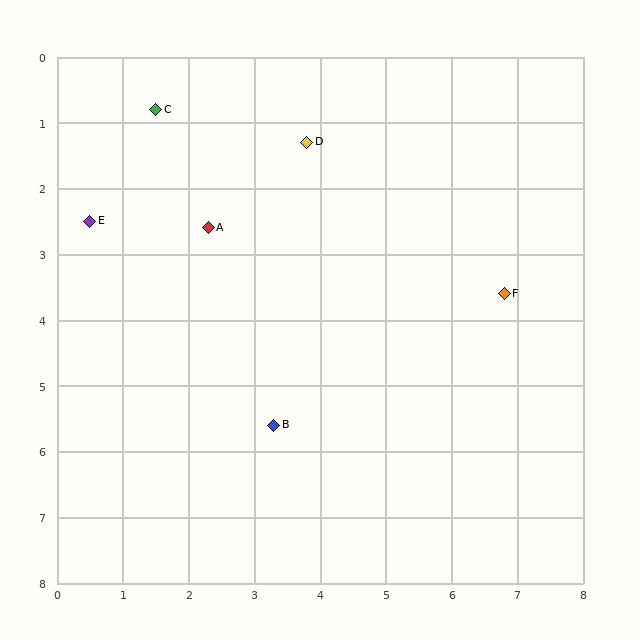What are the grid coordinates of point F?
Point F is at approximately (6.8, 3.6).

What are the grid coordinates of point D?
Point D is at approximately (3.8, 1.3).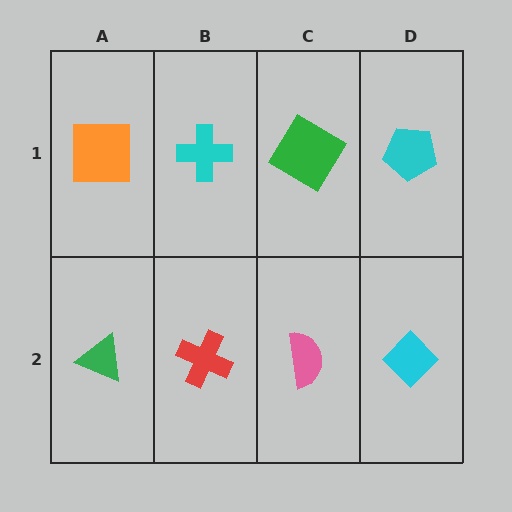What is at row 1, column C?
A green diamond.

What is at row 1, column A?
An orange square.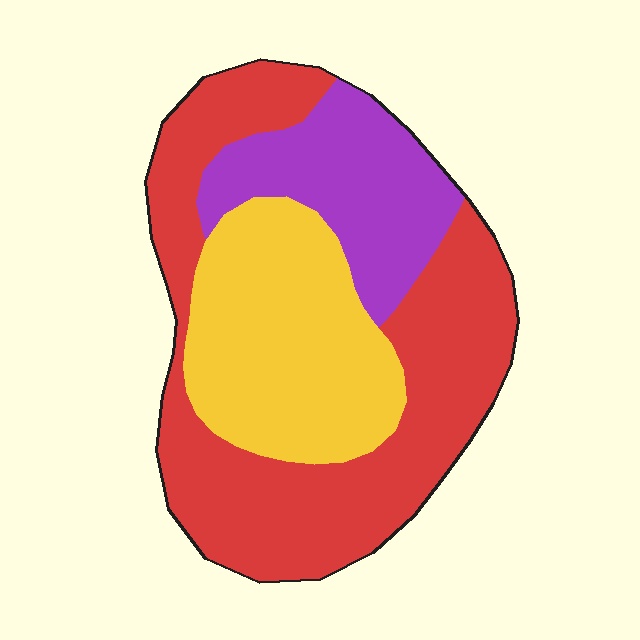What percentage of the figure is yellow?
Yellow takes up about one third (1/3) of the figure.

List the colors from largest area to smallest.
From largest to smallest: red, yellow, purple.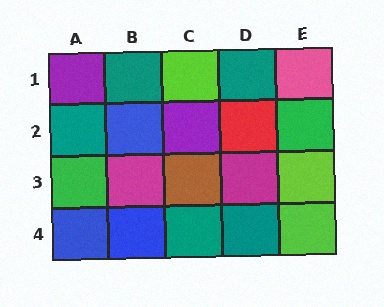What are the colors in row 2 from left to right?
Teal, blue, purple, red, green.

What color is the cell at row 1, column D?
Teal.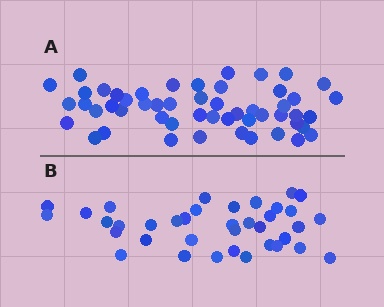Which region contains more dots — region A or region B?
Region A (the top region) has more dots.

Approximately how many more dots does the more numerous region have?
Region A has approximately 15 more dots than region B.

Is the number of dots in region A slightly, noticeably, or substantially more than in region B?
Region A has noticeably more, but not dramatically so. The ratio is roughly 1.4 to 1.